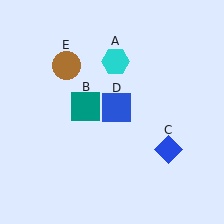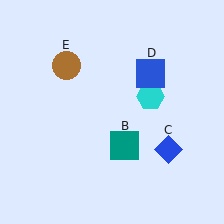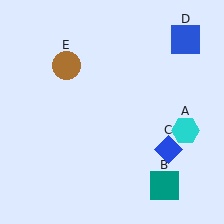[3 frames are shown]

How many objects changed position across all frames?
3 objects changed position: cyan hexagon (object A), teal square (object B), blue square (object D).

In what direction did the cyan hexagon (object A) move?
The cyan hexagon (object A) moved down and to the right.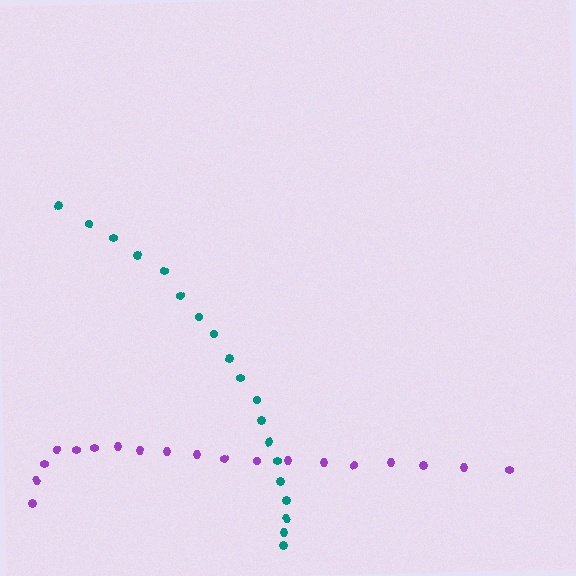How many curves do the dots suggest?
There are 2 distinct paths.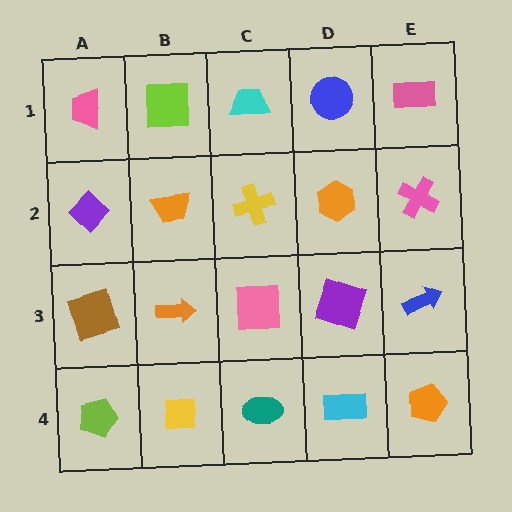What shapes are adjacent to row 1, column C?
A yellow cross (row 2, column C), a lime square (row 1, column B), a blue circle (row 1, column D).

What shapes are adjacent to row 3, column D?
An orange hexagon (row 2, column D), a cyan rectangle (row 4, column D), a pink square (row 3, column C), a blue arrow (row 3, column E).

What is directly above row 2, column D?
A blue circle.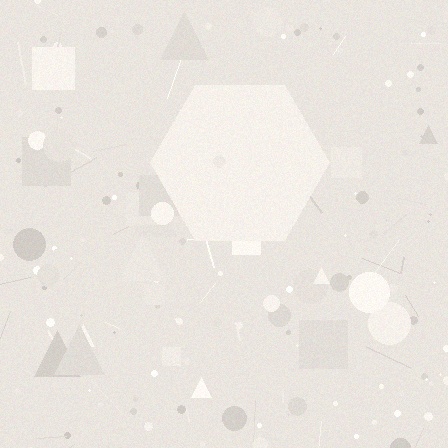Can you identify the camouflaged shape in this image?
The camouflaged shape is a hexagon.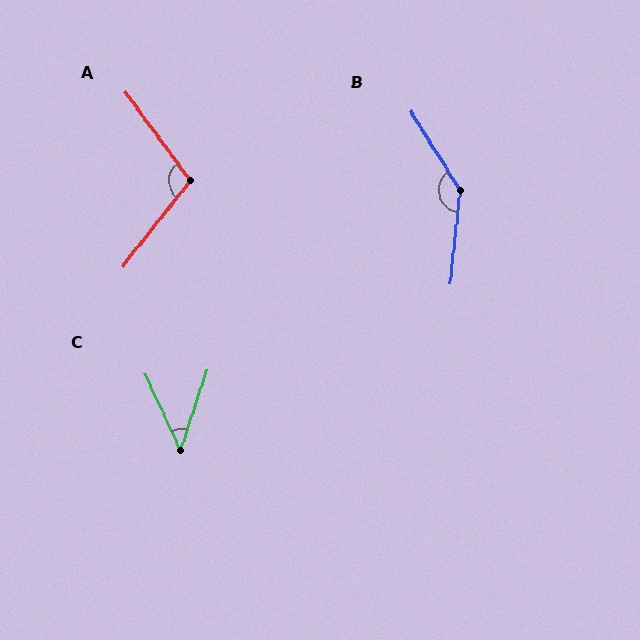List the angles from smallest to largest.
C (43°), A (106°), B (142°).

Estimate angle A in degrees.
Approximately 106 degrees.